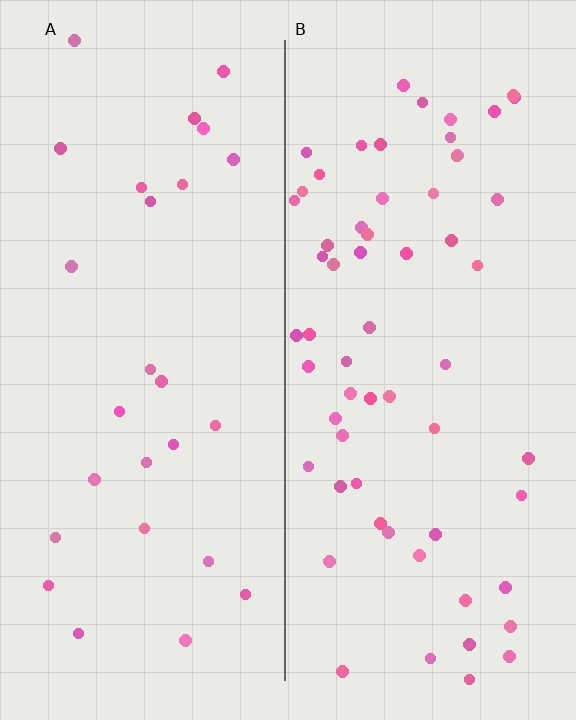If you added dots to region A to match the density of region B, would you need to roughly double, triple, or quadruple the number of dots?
Approximately double.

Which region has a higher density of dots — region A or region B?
B (the right).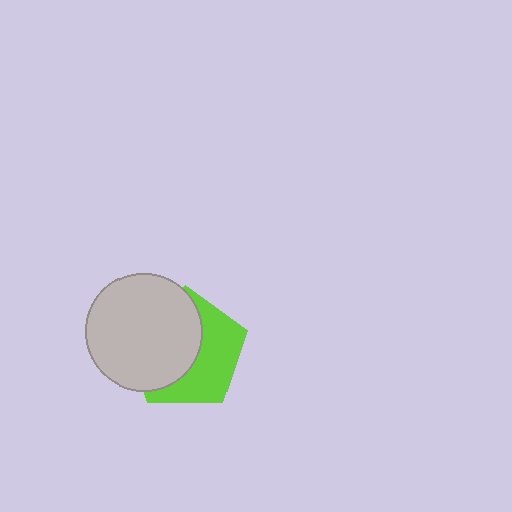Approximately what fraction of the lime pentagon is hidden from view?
Roughly 53% of the lime pentagon is hidden behind the light gray circle.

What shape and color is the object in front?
The object in front is a light gray circle.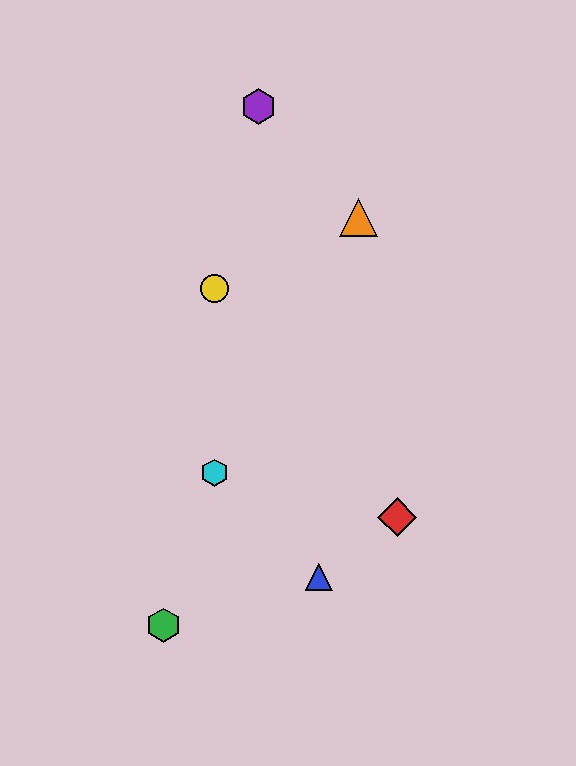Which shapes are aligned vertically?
The yellow circle, the cyan hexagon are aligned vertically.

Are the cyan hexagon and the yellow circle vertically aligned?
Yes, both are at x≈215.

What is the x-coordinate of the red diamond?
The red diamond is at x≈397.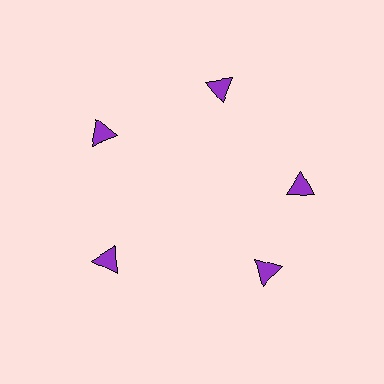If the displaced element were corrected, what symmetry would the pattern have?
It would have 5-fold rotational symmetry — the pattern would map onto itself every 72 degrees.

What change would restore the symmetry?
The symmetry would be restored by rotating it back into even spacing with its neighbors so that all 5 triangles sit at equal angles and equal distance from the center.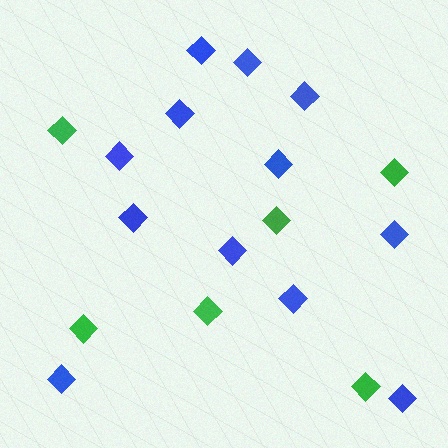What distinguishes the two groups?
There are 2 groups: one group of blue diamonds (12) and one group of green diamonds (6).